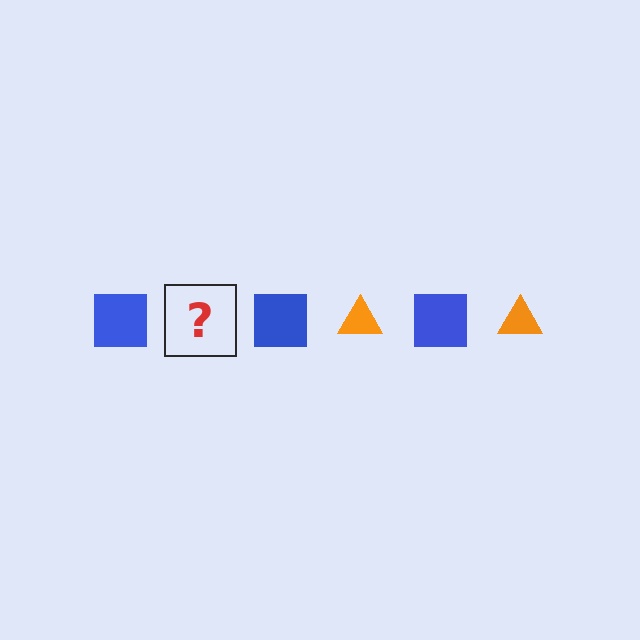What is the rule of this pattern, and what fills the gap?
The rule is that the pattern alternates between blue square and orange triangle. The gap should be filled with an orange triangle.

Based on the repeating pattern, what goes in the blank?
The blank should be an orange triangle.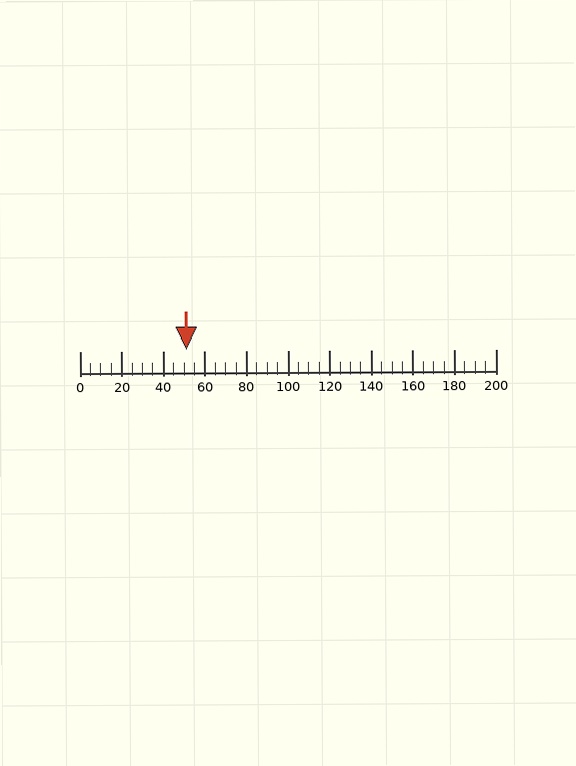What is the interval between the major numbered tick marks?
The major tick marks are spaced 20 units apart.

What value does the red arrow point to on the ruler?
The red arrow points to approximately 51.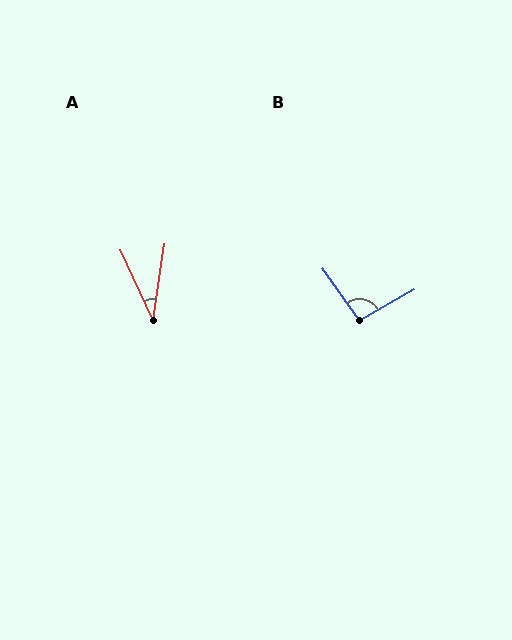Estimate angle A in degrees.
Approximately 33 degrees.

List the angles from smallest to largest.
A (33°), B (95°).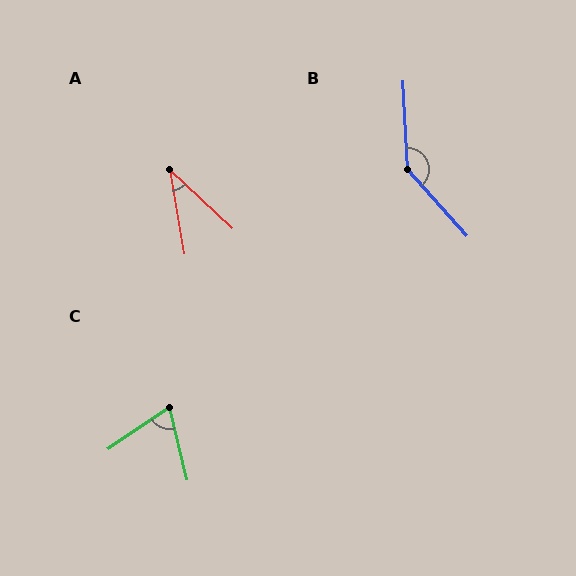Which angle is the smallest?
A, at approximately 37 degrees.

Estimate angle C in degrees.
Approximately 70 degrees.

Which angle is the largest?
B, at approximately 141 degrees.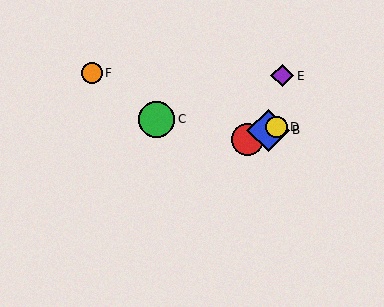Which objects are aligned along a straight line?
Objects A, B, D are aligned along a straight line.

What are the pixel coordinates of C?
Object C is at (157, 119).